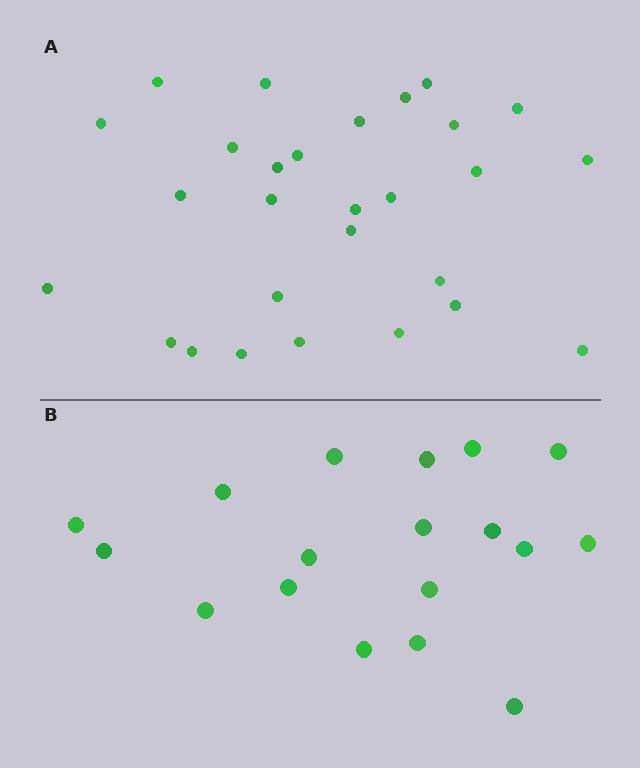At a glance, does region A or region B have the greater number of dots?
Region A (the top region) has more dots.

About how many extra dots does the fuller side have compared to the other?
Region A has roughly 10 or so more dots than region B.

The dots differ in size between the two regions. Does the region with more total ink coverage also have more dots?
No. Region B has more total ink coverage because its dots are larger, but region A actually contains more individual dots. Total area can be misleading — the number of items is what matters here.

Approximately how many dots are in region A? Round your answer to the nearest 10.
About 30 dots. (The exact count is 28, which rounds to 30.)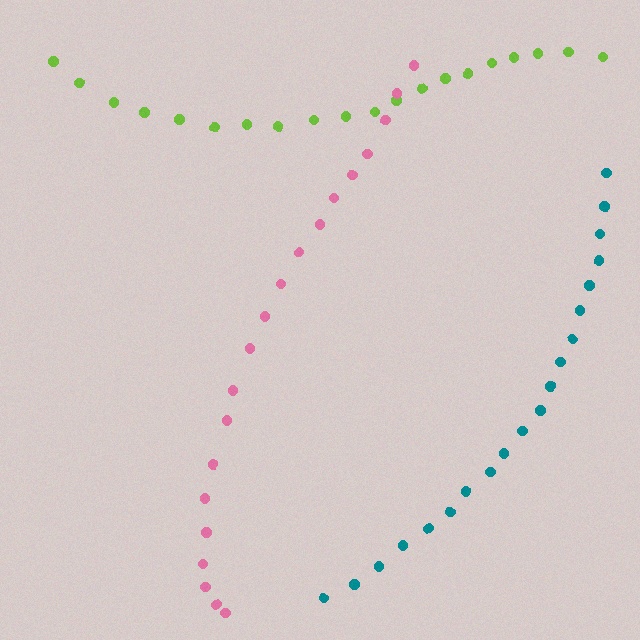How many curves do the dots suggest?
There are 3 distinct paths.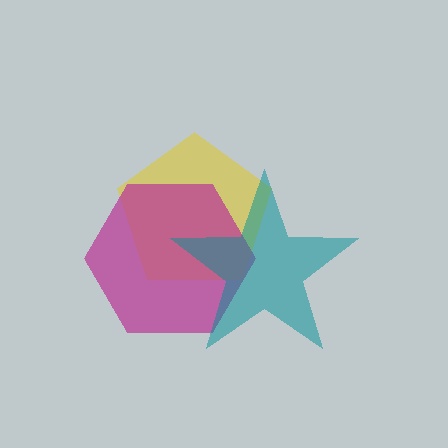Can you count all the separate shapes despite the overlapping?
Yes, there are 3 separate shapes.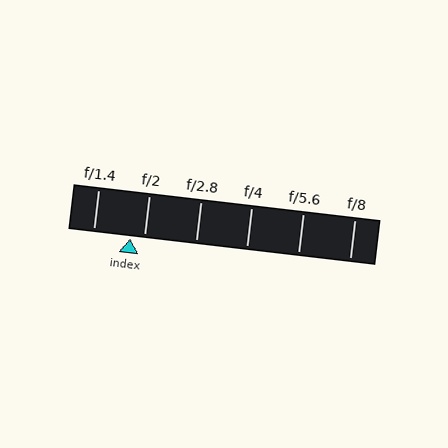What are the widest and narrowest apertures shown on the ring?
The widest aperture shown is f/1.4 and the narrowest is f/8.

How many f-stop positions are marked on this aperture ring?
There are 6 f-stop positions marked.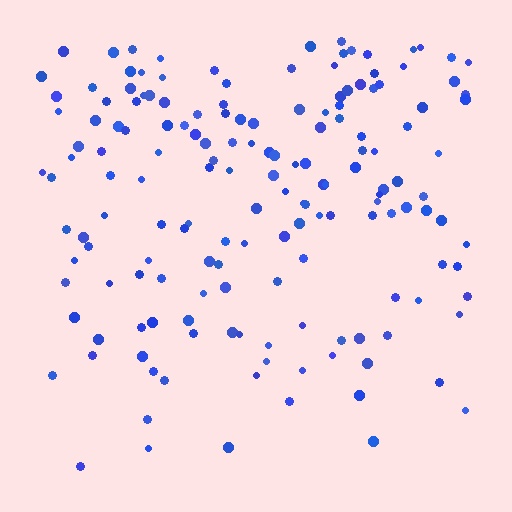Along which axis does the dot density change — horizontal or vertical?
Vertical.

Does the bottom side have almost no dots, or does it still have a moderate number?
Still a moderate number, just noticeably fewer than the top.